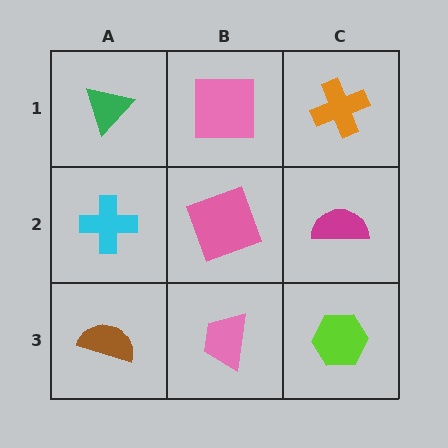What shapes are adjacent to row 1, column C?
A magenta semicircle (row 2, column C), a pink square (row 1, column B).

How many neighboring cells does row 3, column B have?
3.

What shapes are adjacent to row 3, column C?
A magenta semicircle (row 2, column C), a pink trapezoid (row 3, column B).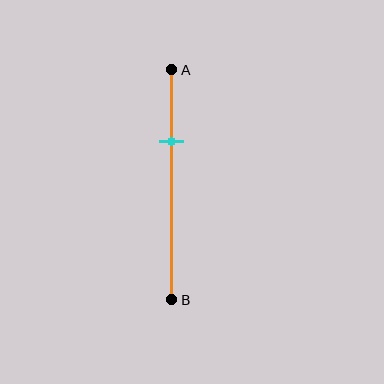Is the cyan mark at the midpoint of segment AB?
No, the mark is at about 30% from A, not at the 50% midpoint.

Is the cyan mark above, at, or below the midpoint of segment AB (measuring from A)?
The cyan mark is above the midpoint of segment AB.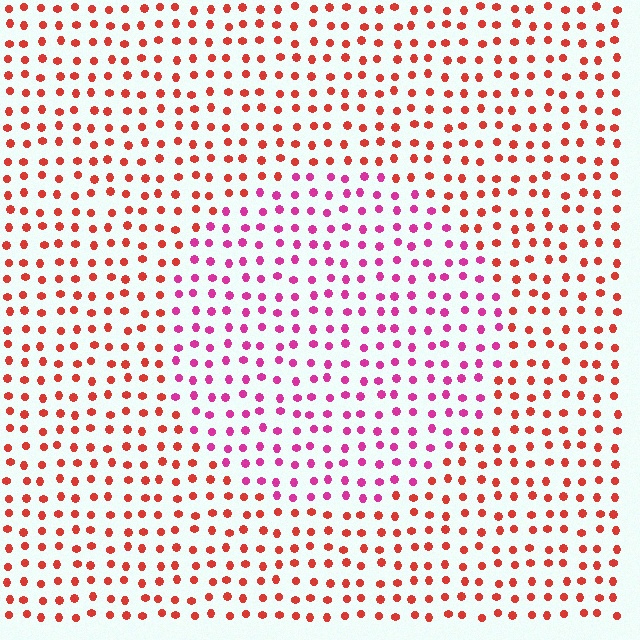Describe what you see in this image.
The image is filled with small red elements in a uniform arrangement. A circle-shaped region is visible where the elements are tinted to a slightly different hue, forming a subtle color boundary.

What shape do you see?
I see a circle.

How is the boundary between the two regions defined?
The boundary is defined purely by a slight shift in hue (about 42 degrees). Spacing, size, and orientation are identical on both sides.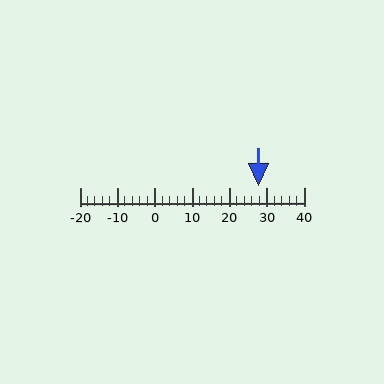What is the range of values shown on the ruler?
The ruler shows values from -20 to 40.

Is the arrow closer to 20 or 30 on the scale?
The arrow is closer to 30.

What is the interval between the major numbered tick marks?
The major tick marks are spaced 10 units apart.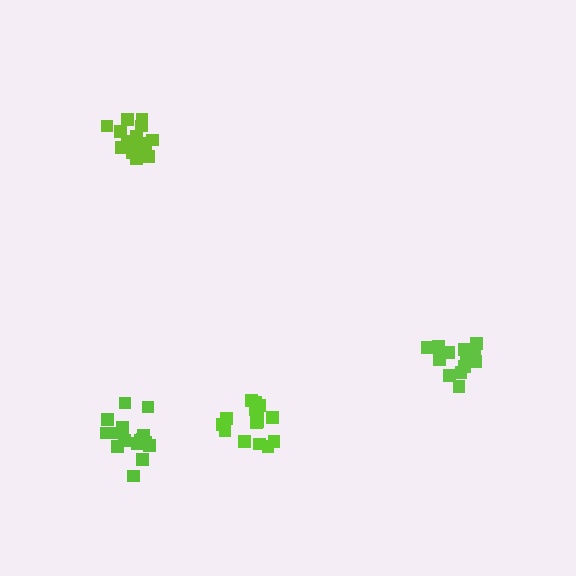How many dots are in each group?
Group 1: 17 dots, Group 2: 16 dots, Group 3: 14 dots, Group 4: 14 dots (61 total).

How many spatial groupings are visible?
There are 4 spatial groupings.